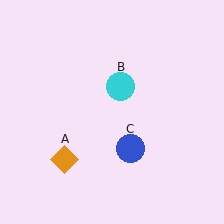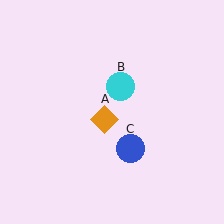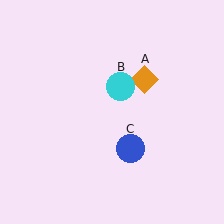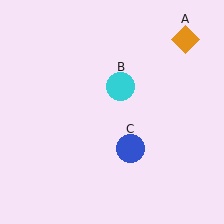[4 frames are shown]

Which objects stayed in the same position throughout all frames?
Cyan circle (object B) and blue circle (object C) remained stationary.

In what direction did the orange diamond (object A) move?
The orange diamond (object A) moved up and to the right.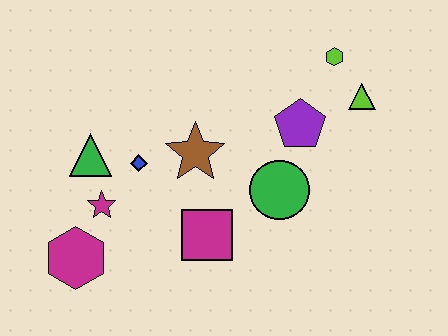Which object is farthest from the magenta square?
The lime hexagon is farthest from the magenta square.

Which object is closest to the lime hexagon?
The lime triangle is closest to the lime hexagon.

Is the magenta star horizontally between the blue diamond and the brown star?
No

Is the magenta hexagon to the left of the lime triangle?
Yes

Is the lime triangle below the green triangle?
No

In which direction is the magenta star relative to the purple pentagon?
The magenta star is to the left of the purple pentagon.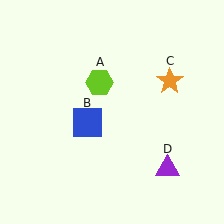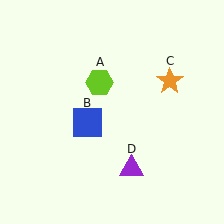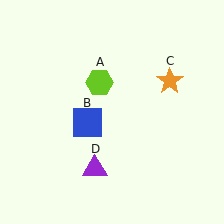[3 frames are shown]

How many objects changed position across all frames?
1 object changed position: purple triangle (object D).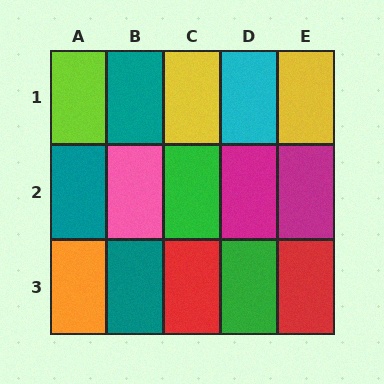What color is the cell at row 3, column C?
Red.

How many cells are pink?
1 cell is pink.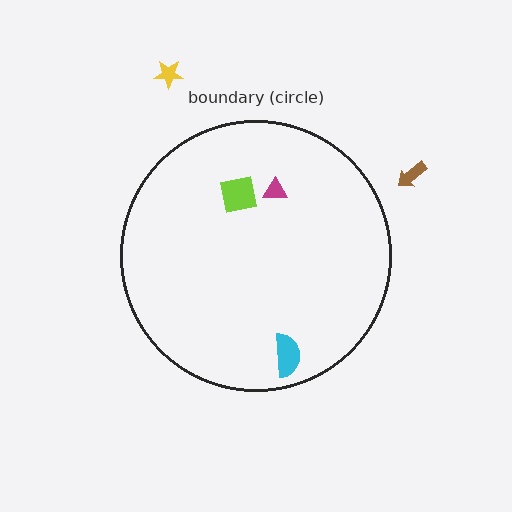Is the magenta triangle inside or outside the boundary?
Inside.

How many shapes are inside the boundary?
3 inside, 2 outside.